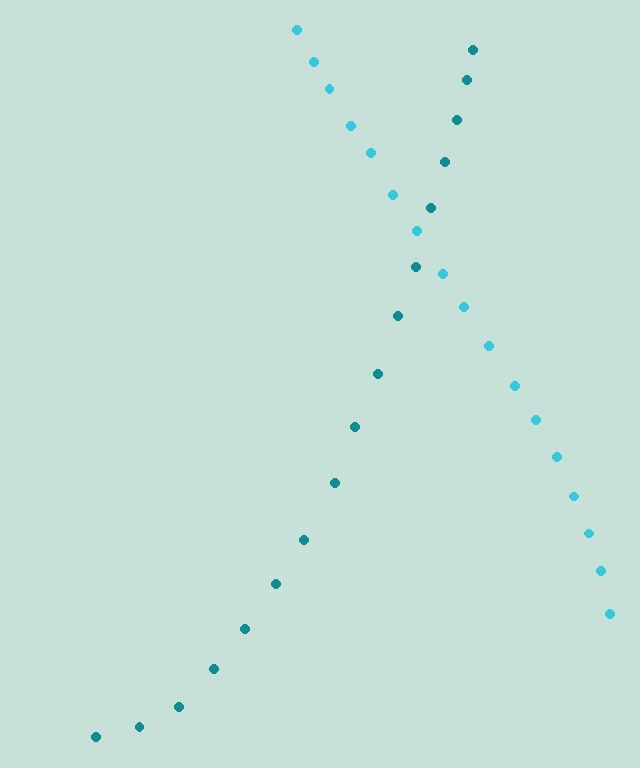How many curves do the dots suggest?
There are 2 distinct paths.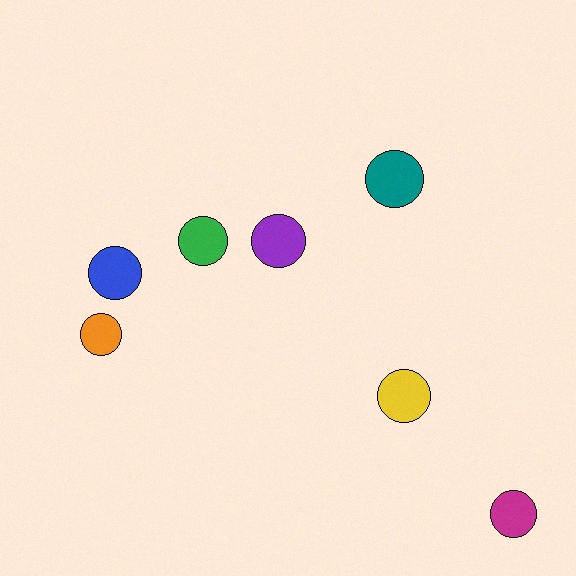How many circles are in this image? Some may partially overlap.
There are 7 circles.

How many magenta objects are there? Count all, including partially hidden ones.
There is 1 magenta object.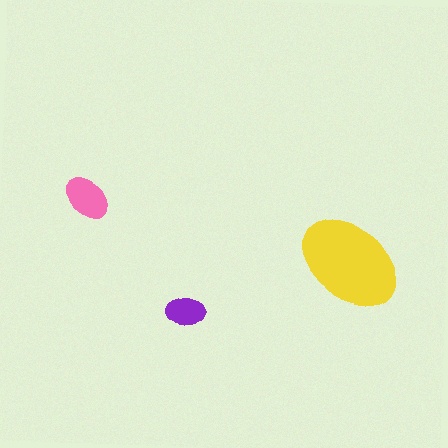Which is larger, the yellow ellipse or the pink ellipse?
The yellow one.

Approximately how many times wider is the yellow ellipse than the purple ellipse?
About 2.5 times wider.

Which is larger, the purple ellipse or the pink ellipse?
The pink one.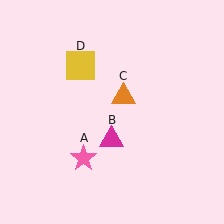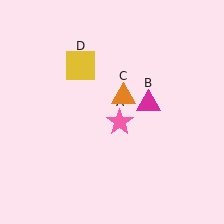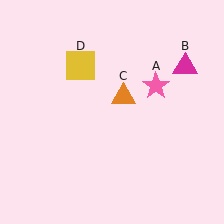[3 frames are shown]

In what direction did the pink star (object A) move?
The pink star (object A) moved up and to the right.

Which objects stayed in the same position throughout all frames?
Orange triangle (object C) and yellow square (object D) remained stationary.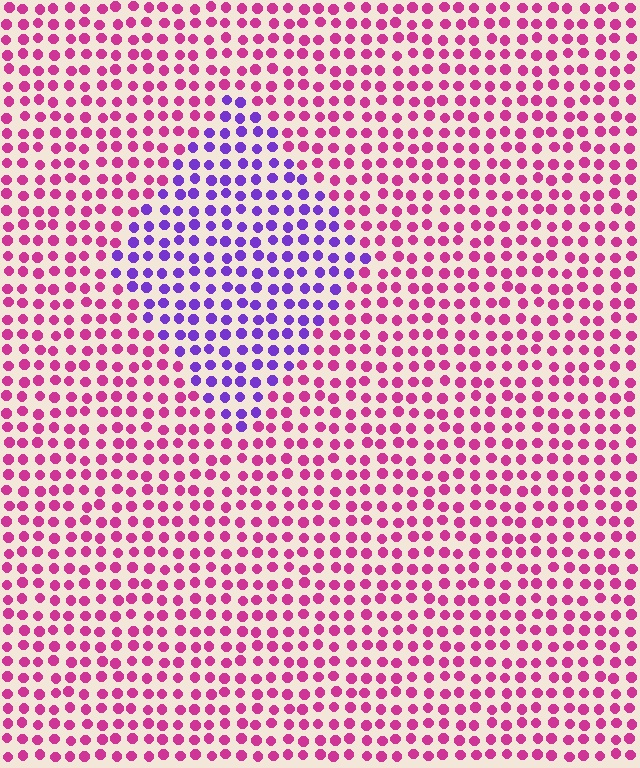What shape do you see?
I see a diamond.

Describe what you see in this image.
The image is filled with small magenta elements in a uniform arrangement. A diamond-shaped region is visible where the elements are tinted to a slightly different hue, forming a subtle color boundary.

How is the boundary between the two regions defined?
The boundary is defined purely by a slight shift in hue (about 56 degrees). Spacing, size, and orientation are identical on both sides.